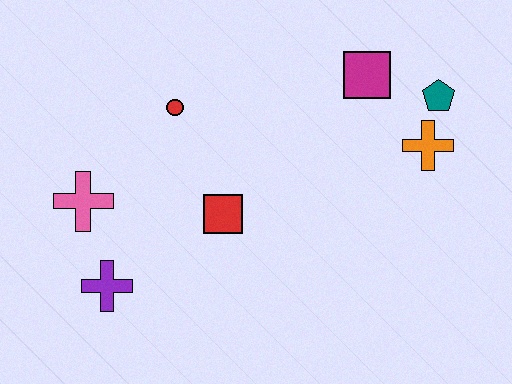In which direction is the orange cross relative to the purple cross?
The orange cross is to the right of the purple cross.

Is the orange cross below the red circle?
Yes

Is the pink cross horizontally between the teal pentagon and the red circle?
No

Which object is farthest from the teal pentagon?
The purple cross is farthest from the teal pentagon.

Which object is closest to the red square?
The red circle is closest to the red square.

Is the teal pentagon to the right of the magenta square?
Yes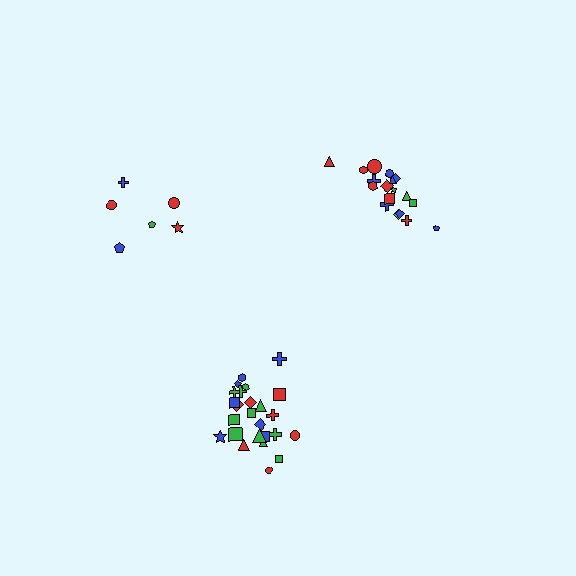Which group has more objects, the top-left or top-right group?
The top-right group.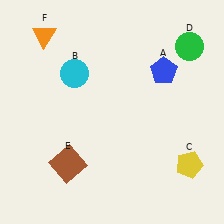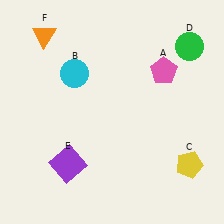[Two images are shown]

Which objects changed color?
A changed from blue to pink. E changed from brown to purple.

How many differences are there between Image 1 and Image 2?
There are 2 differences between the two images.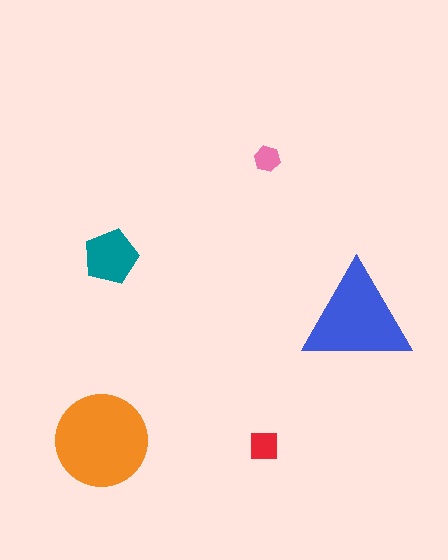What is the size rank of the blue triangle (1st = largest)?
2nd.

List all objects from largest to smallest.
The orange circle, the blue triangle, the teal pentagon, the red square, the pink hexagon.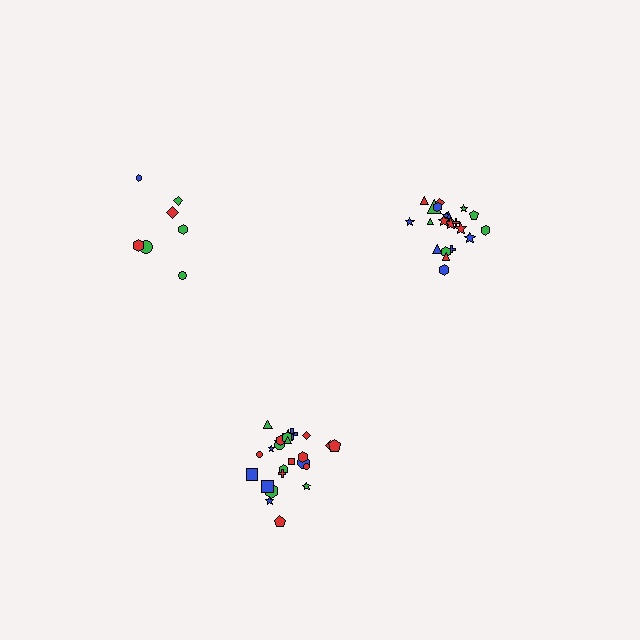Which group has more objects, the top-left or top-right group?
The top-right group.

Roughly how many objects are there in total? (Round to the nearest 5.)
Roughly 55 objects in total.